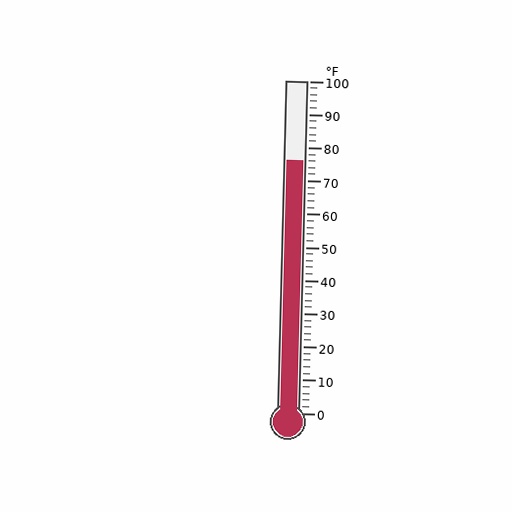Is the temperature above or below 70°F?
The temperature is above 70°F.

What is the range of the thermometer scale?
The thermometer scale ranges from 0°F to 100°F.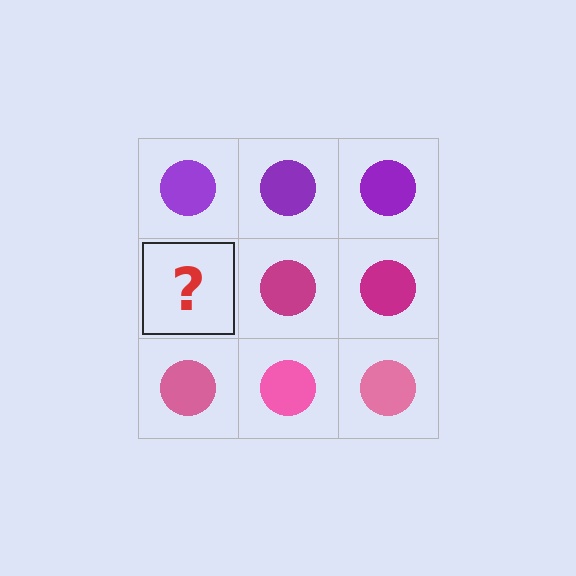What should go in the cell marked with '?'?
The missing cell should contain a magenta circle.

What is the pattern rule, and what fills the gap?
The rule is that each row has a consistent color. The gap should be filled with a magenta circle.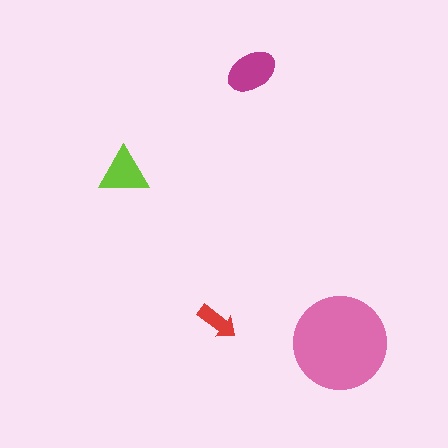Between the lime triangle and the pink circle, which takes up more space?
The pink circle.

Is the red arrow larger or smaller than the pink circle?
Smaller.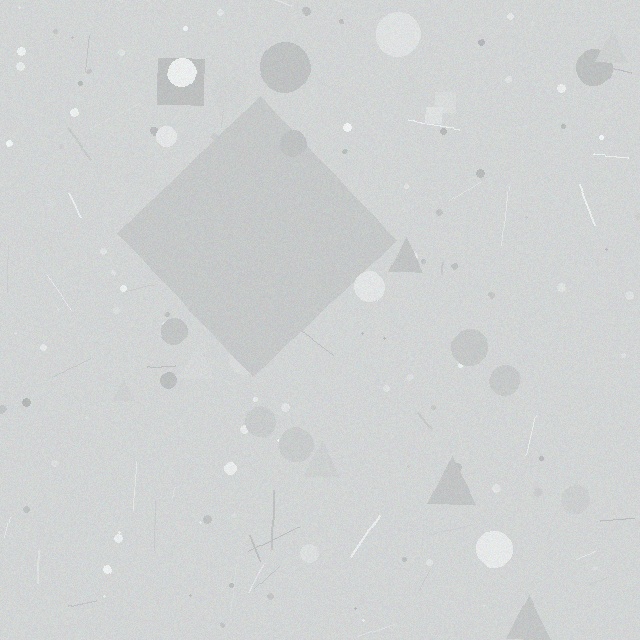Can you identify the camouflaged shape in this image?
The camouflaged shape is a diamond.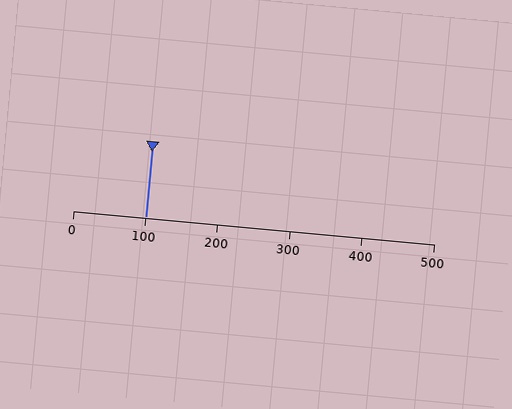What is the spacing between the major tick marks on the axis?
The major ticks are spaced 100 apart.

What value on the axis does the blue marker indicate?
The marker indicates approximately 100.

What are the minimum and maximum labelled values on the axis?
The axis runs from 0 to 500.